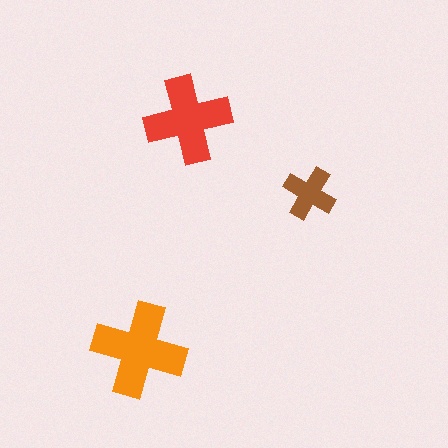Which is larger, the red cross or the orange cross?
The orange one.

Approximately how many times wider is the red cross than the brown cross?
About 1.5 times wider.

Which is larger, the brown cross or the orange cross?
The orange one.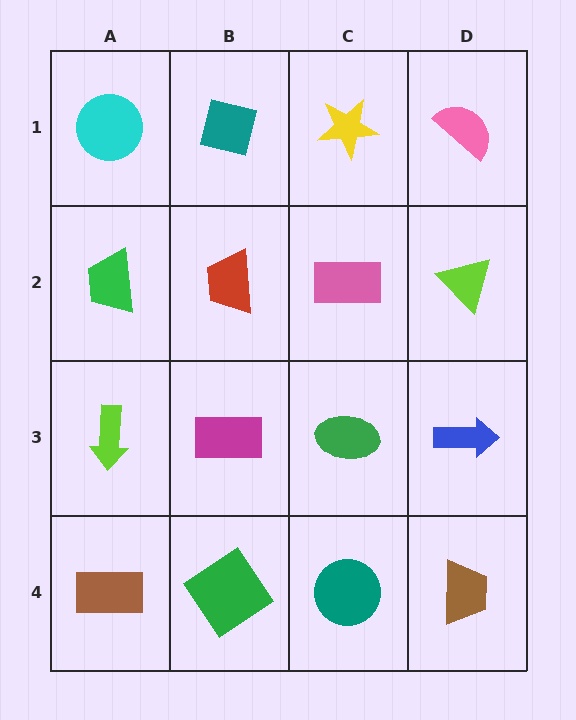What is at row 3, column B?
A magenta rectangle.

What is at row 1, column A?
A cyan circle.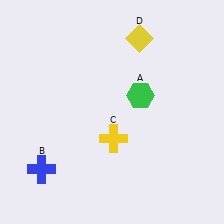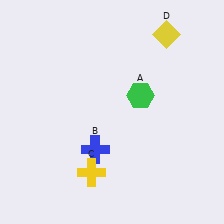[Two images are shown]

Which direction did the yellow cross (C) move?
The yellow cross (C) moved down.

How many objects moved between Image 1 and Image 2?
3 objects moved between the two images.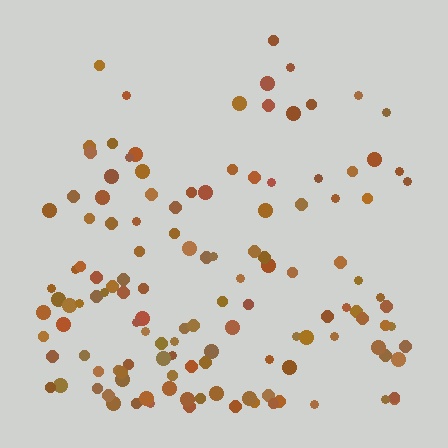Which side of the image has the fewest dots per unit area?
The top.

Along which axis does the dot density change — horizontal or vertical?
Vertical.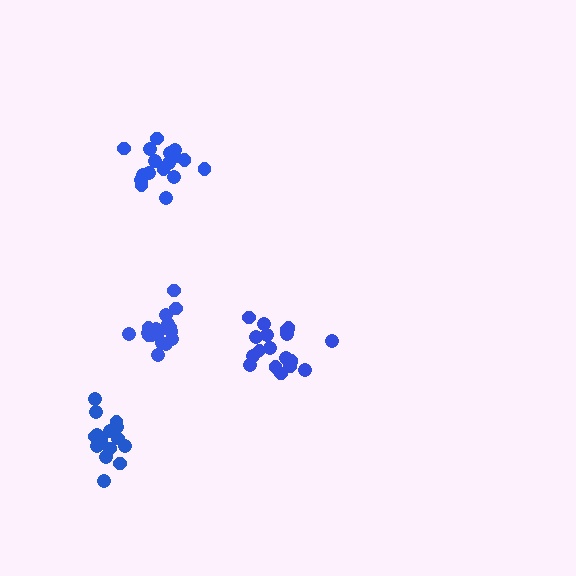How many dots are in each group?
Group 1: 17 dots, Group 2: 18 dots, Group 3: 16 dots, Group 4: 17 dots (68 total).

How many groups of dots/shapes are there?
There are 4 groups.